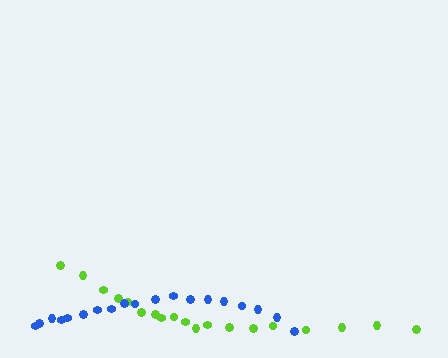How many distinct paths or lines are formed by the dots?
There are 2 distinct paths.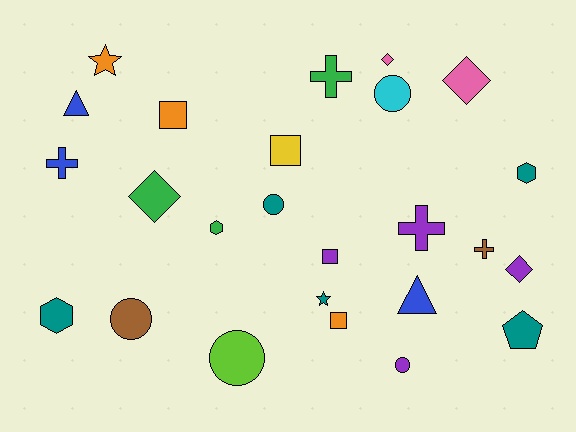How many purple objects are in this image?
There are 4 purple objects.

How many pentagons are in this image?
There is 1 pentagon.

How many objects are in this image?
There are 25 objects.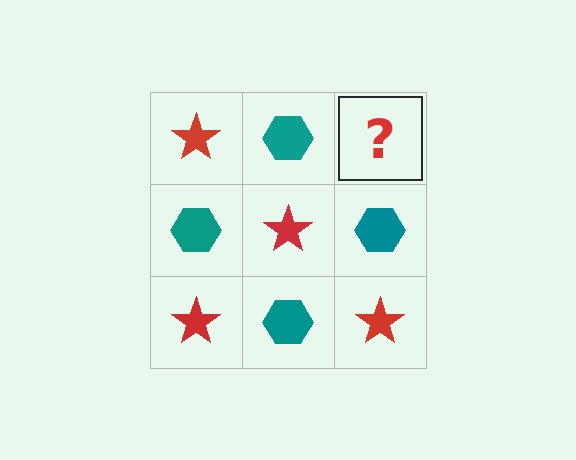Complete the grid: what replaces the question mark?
The question mark should be replaced with a red star.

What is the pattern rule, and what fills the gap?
The rule is that it alternates red star and teal hexagon in a checkerboard pattern. The gap should be filled with a red star.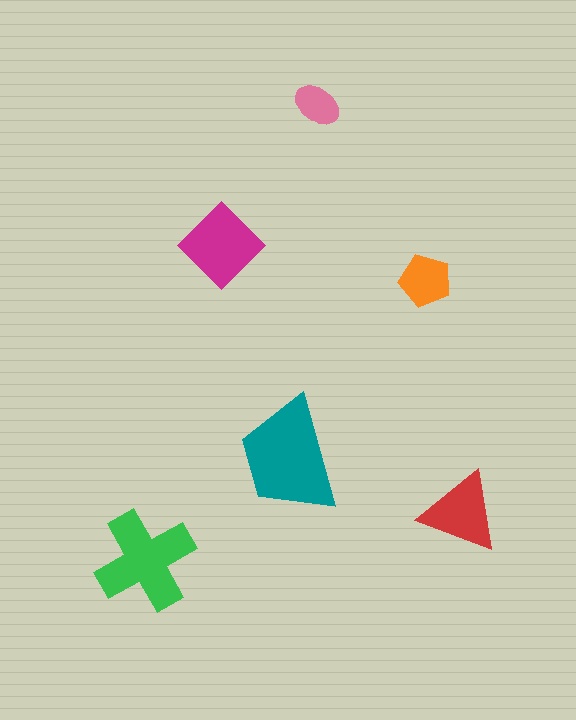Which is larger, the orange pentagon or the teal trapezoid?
The teal trapezoid.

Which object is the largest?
The teal trapezoid.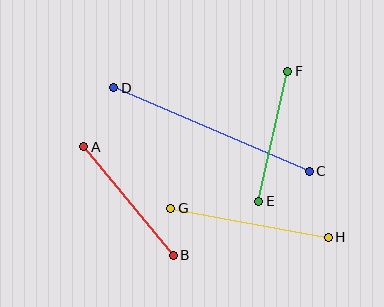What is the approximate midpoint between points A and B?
The midpoint is at approximately (128, 201) pixels.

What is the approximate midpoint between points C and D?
The midpoint is at approximately (212, 129) pixels.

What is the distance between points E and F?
The distance is approximately 133 pixels.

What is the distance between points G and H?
The distance is approximately 160 pixels.